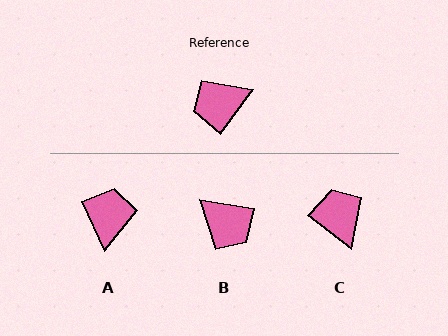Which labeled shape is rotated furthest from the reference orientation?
A, about 119 degrees away.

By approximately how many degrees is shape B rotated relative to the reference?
Approximately 117 degrees counter-clockwise.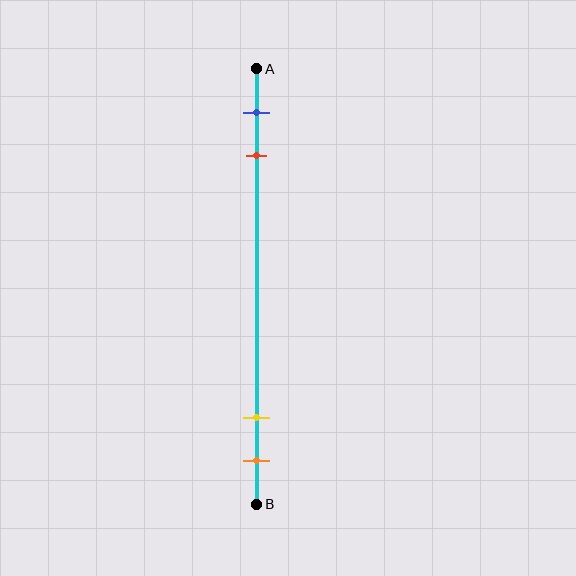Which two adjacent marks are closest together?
The yellow and orange marks are the closest adjacent pair.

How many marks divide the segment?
There are 4 marks dividing the segment.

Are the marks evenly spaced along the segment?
No, the marks are not evenly spaced.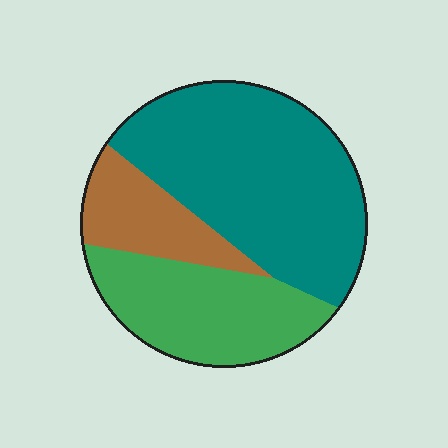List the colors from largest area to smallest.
From largest to smallest: teal, green, brown.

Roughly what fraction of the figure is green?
Green covers around 30% of the figure.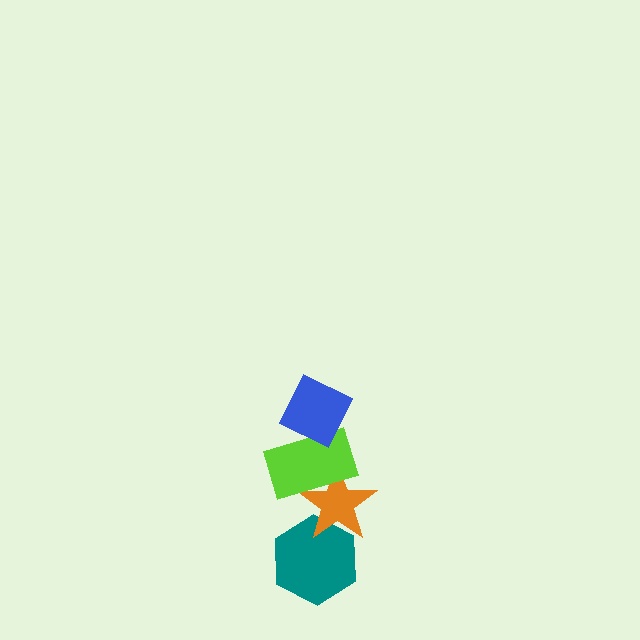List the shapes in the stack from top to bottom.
From top to bottom: the blue diamond, the lime rectangle, the orange star, the teal hexagon.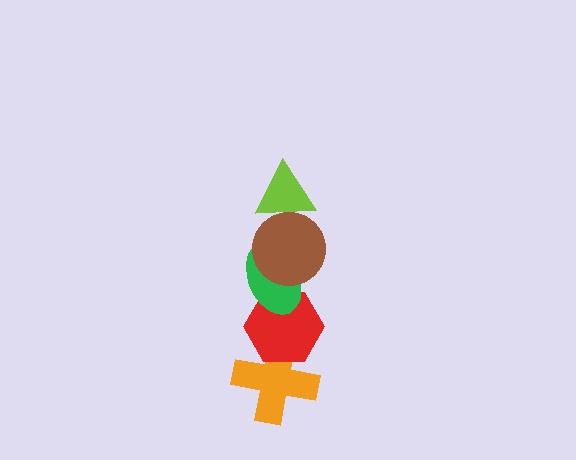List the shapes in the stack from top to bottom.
From top to bottom: the lime triangle, the brown circle, the green ellipse, the red hexagon, the orange cross.